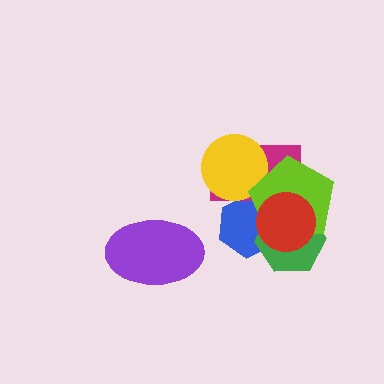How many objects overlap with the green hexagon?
3 objects overlap with the green hexagon.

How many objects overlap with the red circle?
4 objects overlap with the red circle.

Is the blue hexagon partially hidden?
Yes, it is partially covered by another shape.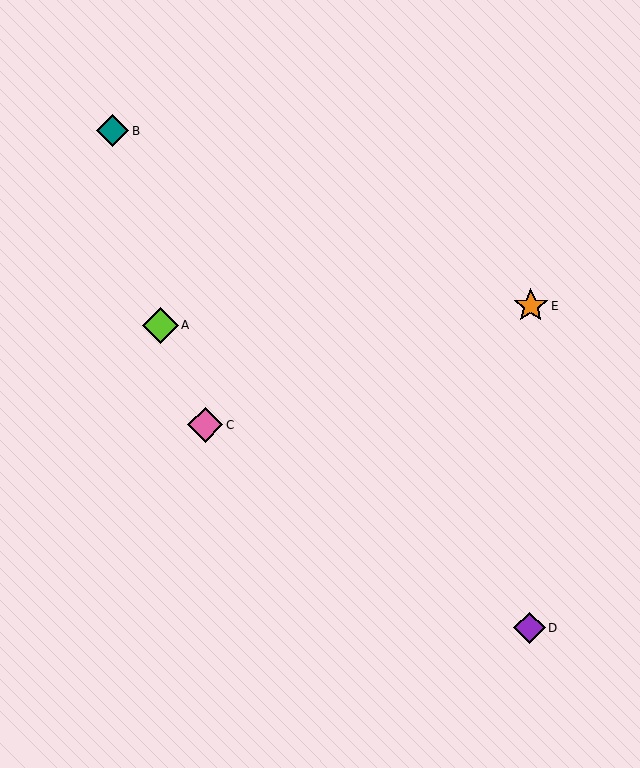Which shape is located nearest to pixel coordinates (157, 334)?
The lime diamond (labeled A) at (160, 325) is nearest to that location.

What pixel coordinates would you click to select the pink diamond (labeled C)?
Click at (205, 425) to select the pink diamond C.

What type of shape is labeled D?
Shape D is a purple diamond.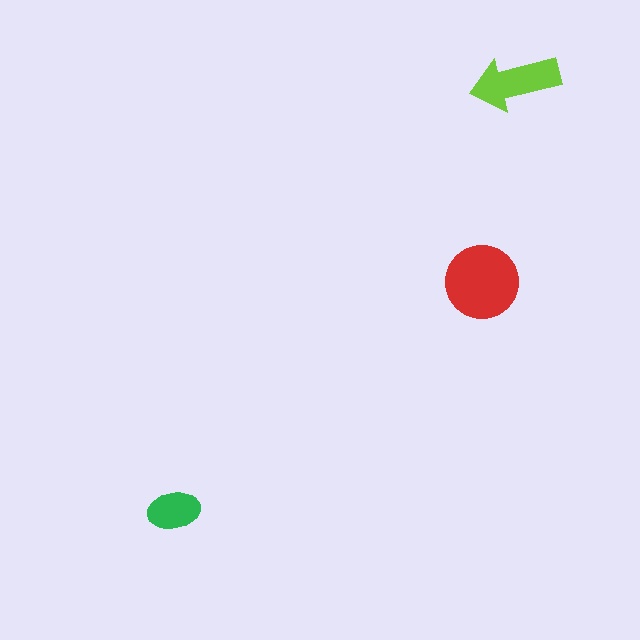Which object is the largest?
The red circle.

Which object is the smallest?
The green ellipse.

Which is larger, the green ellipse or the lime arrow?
The lime arrow.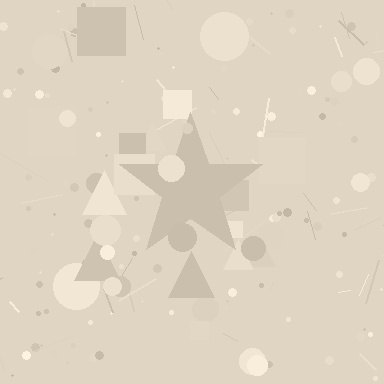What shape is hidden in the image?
A star is hidden in the image.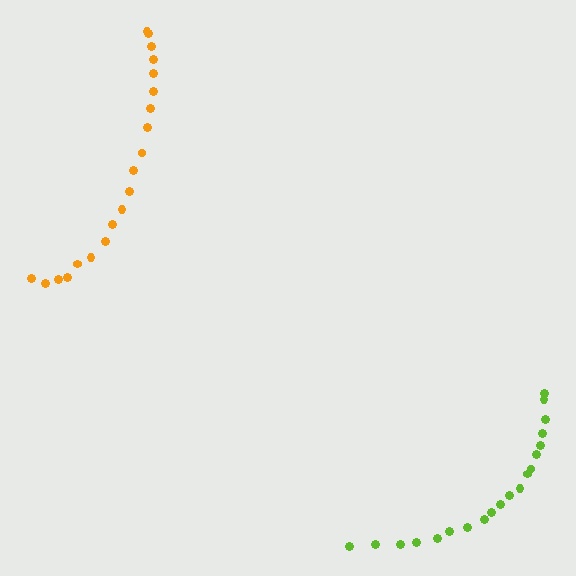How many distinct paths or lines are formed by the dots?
There are 2 distinct paths.